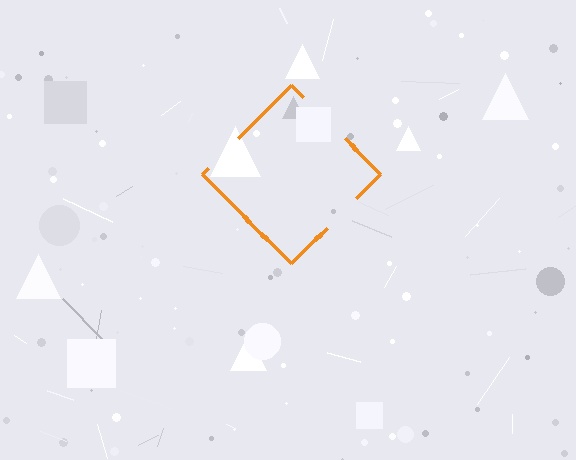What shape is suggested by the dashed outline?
The dashed outline suggests a diamond.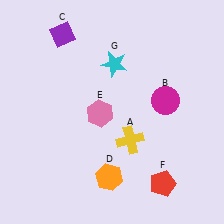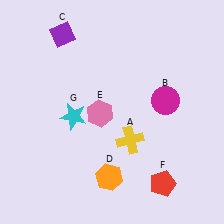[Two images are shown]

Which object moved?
The cyan star (G) moved down.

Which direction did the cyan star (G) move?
The cyan star (G) moved down.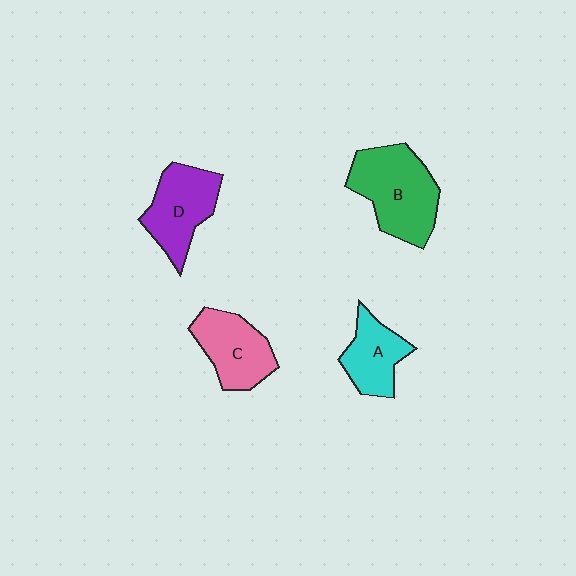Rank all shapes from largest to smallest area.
From largest to smallest: B (green), D (purple), C (pink), A (cyan).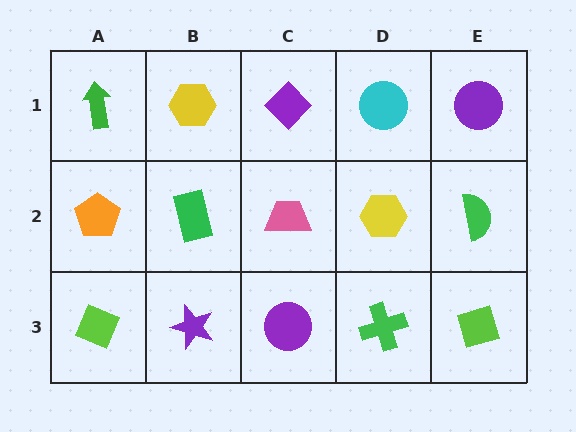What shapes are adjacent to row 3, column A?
An orange pentagon (row 2, column A), a purple star (row 3, column B).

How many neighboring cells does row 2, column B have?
4.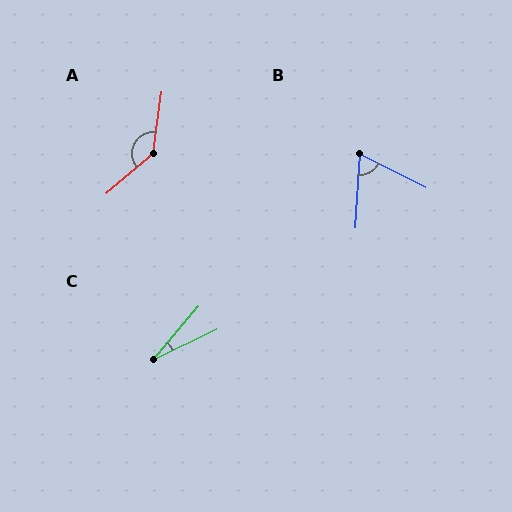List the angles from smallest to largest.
C (24°), B (67°), A (139°).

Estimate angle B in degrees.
Approximately 67 degrees.